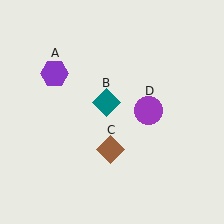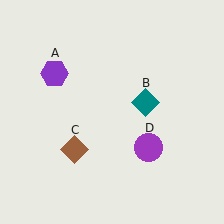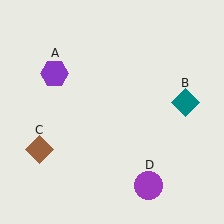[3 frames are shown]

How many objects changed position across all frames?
3 objects changed position: teal diamond (object B), brown diamond (object C), purple circle (object D).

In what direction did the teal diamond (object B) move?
The teal diamond (object B) moved right.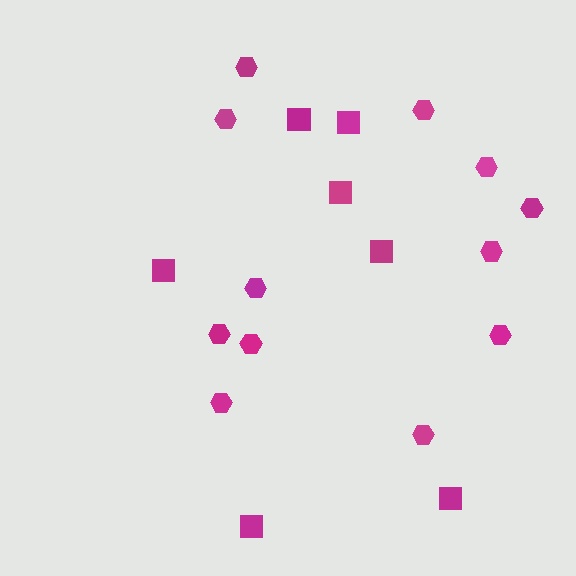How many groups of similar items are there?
There are 2 groups: one group of hexagons (12) and one group of squares (7).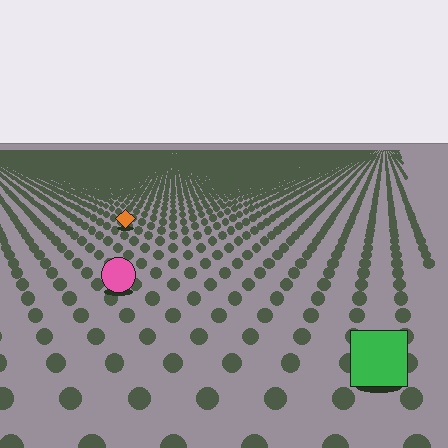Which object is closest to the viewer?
The green square is closest. The texture marks near it are larger and more spread out.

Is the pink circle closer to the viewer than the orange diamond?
Yes. The pink circle is closer — you can tell from the texture gradient: the ground texture is coarser near it.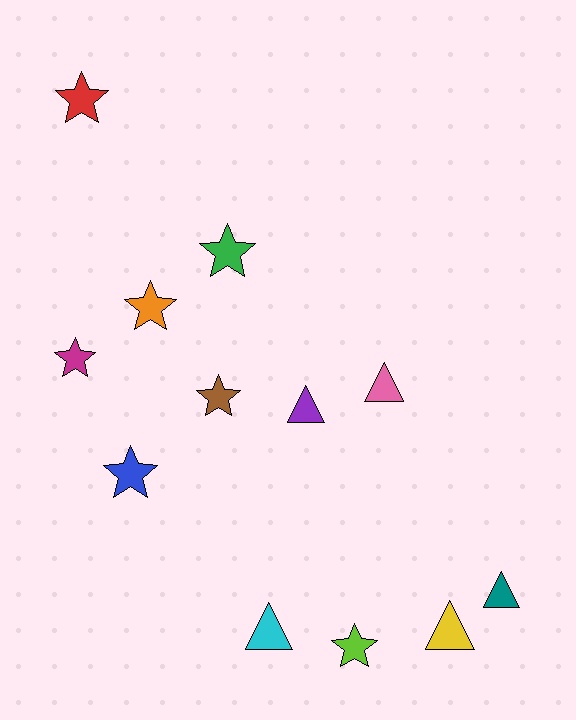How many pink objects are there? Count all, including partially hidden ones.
There is 1 pink object.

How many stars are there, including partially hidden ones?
There are 7 stars.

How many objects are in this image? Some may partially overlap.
There are 12 objects.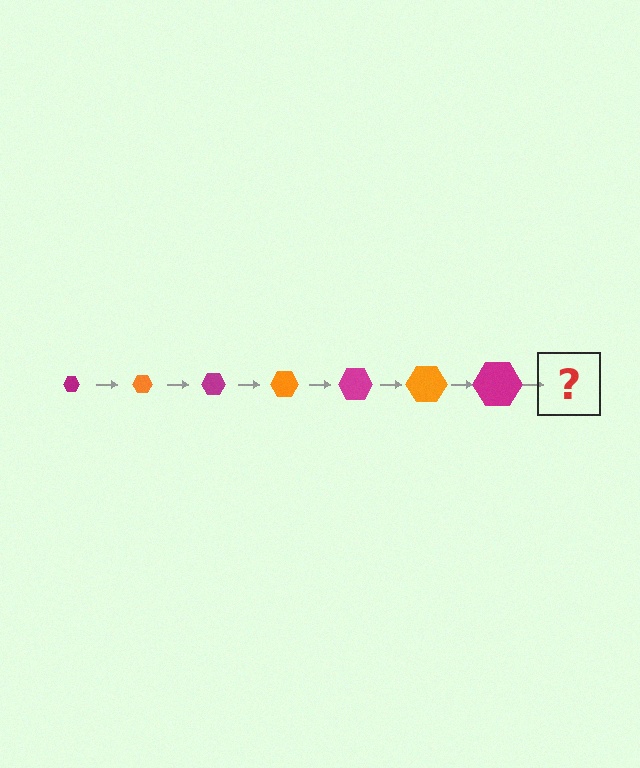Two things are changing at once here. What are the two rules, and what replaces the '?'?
The two rules are that the hexagon grows larger each step and the color cycles through magenta and orange. The '?' should be an orange hexagon, larger than the previous one.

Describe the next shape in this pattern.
It should be an orange hexagon, larger than the previous one.